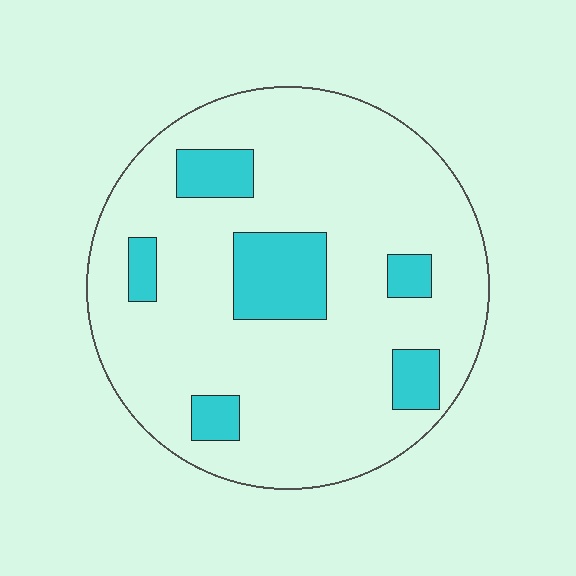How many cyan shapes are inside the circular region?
6.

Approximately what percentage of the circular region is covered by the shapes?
Approximately 15%.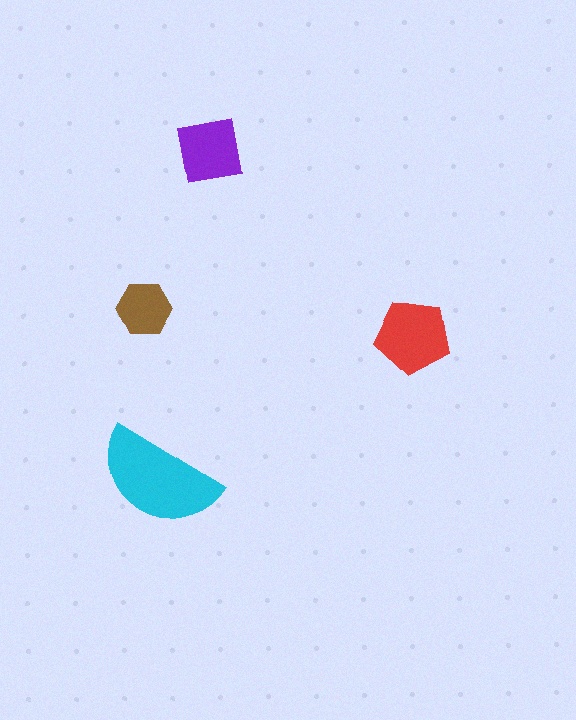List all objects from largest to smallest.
The cyan semicircle, the red pentagon, the purple square, the brown hexagon.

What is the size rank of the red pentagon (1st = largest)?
2nd.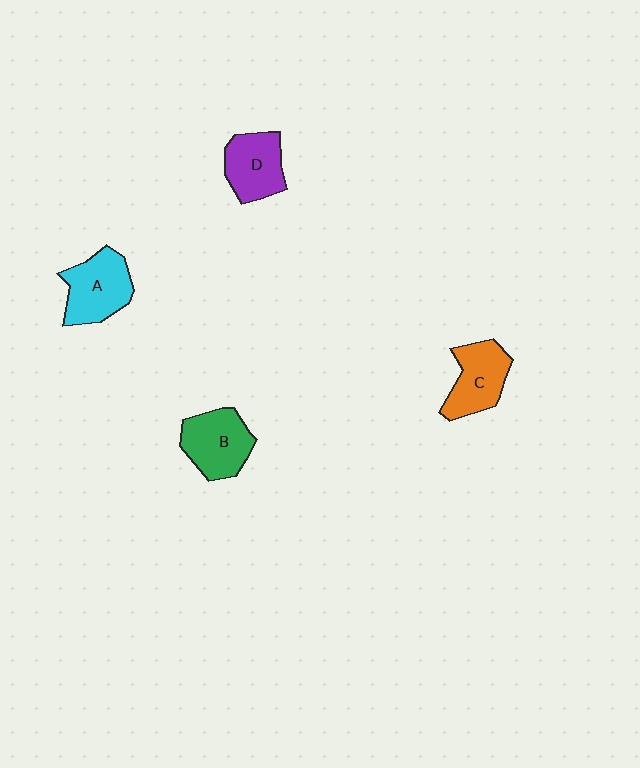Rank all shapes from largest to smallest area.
From largest to smallest: A (cyan), B (green), C (orange), D (purple).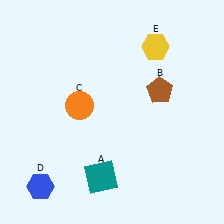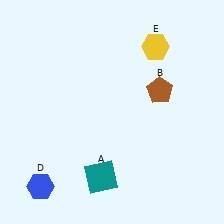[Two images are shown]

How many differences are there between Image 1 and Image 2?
There is 1 difference between the two images.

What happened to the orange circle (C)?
The orange circle (C) was removed in Image 2. It was in the top-left area of Image 1.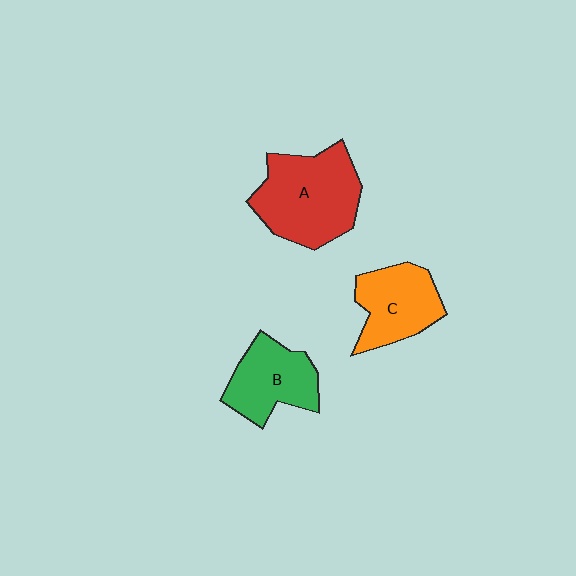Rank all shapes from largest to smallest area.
From largest to smallest: A (red), C (orange), B (green).